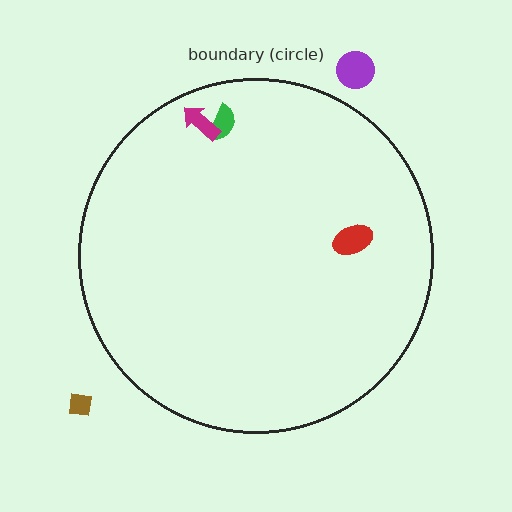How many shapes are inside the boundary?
3 inside, 2 outside.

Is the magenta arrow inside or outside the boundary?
Inside.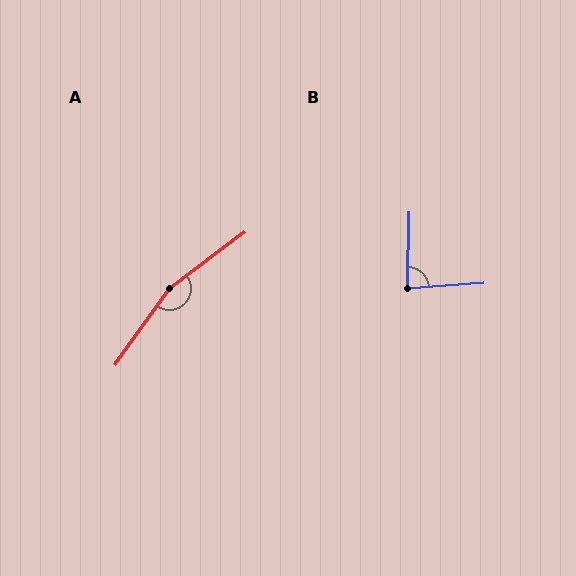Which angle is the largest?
A, at approximately 162 degrees.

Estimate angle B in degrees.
Approximately 85 degrees.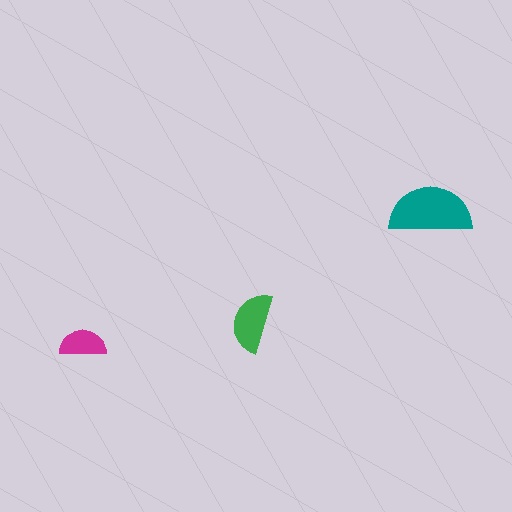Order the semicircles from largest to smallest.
the teal one, the green one, the magenta one.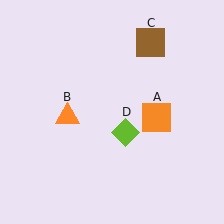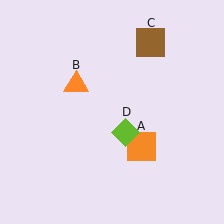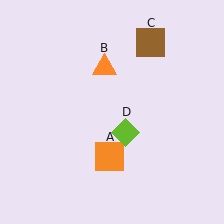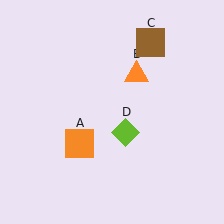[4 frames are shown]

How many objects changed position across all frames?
2 objects changed position: orange square (object A), orange triangle (object B).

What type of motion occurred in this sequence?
The orange square (object A), orange triangle (object B) rotated clockwise around the center of the scene.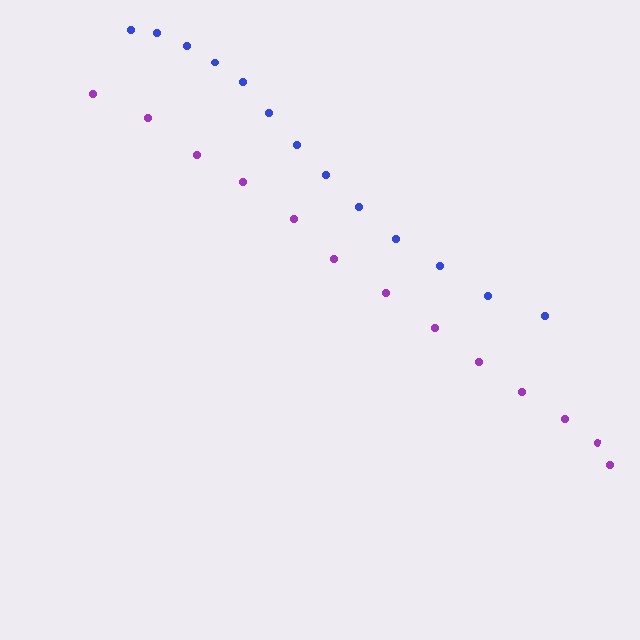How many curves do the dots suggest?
There are 2 distinct paths.